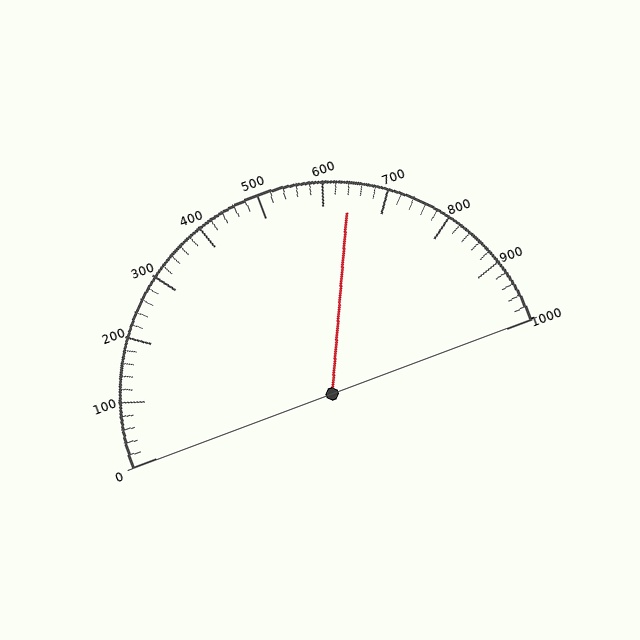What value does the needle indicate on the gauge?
The needle indicates approximately 640.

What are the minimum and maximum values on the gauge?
The gauge ranges from 0 to 1000.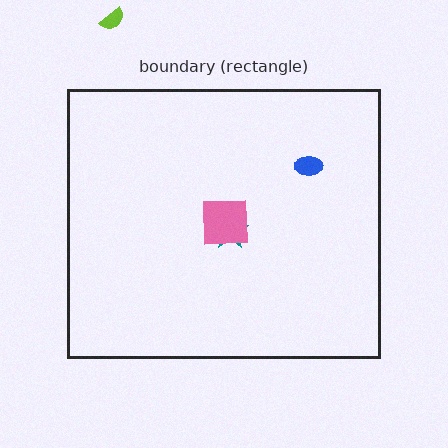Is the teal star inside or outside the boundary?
Inside.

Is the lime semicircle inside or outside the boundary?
Outside.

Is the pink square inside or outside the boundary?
Inside.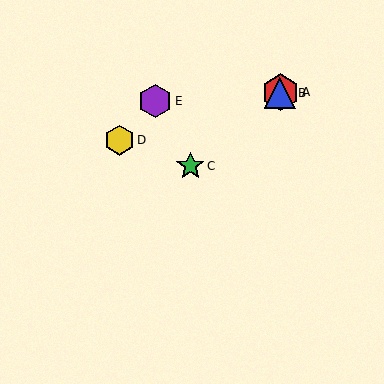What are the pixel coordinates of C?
Object C is at (190, 166).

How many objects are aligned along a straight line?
3 objects (A, B, C) are aligned along a straight line.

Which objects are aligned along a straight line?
Objects A, B, C are aligned along a straight line.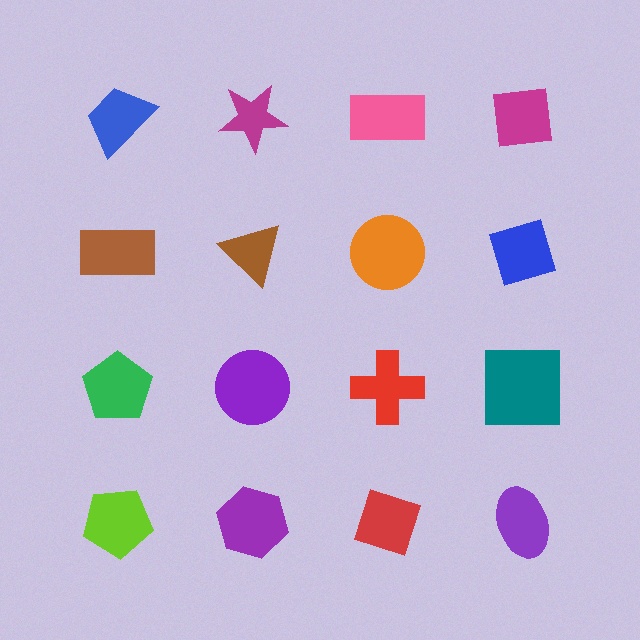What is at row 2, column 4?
A blue diamond.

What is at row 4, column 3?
A red diamond.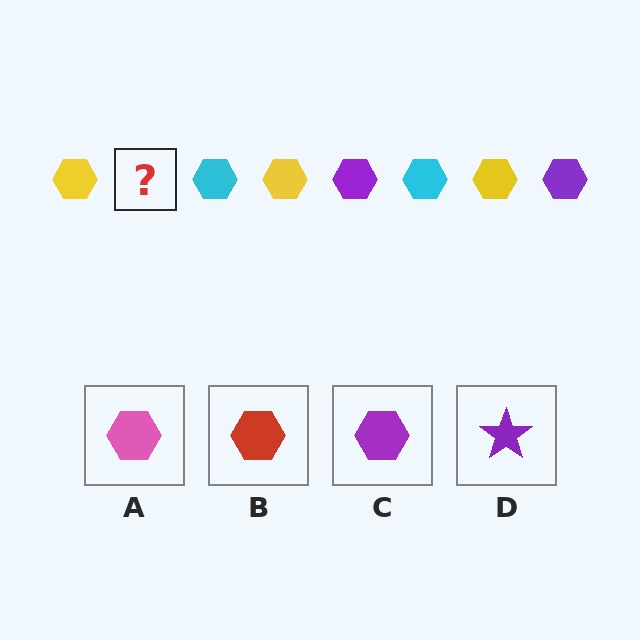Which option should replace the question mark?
Option C.